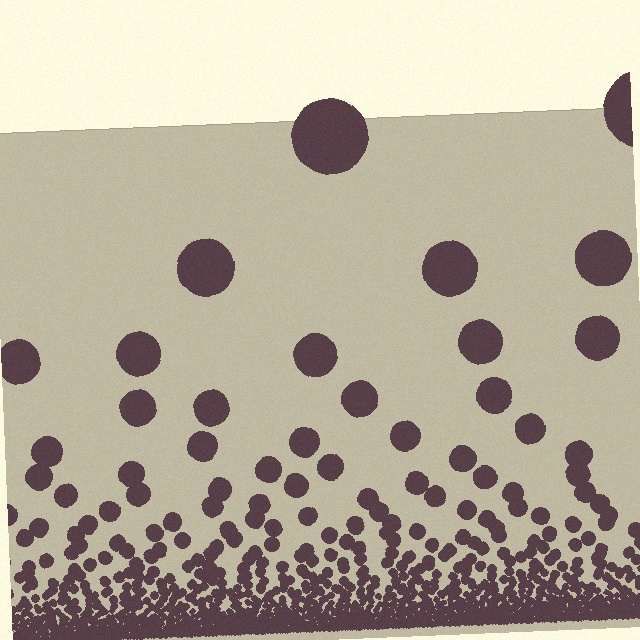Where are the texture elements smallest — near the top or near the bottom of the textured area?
Near the bottom.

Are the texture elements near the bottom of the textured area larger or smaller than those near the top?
Smaller. The gradient is inverted — elements near the bottom are smaller and denser.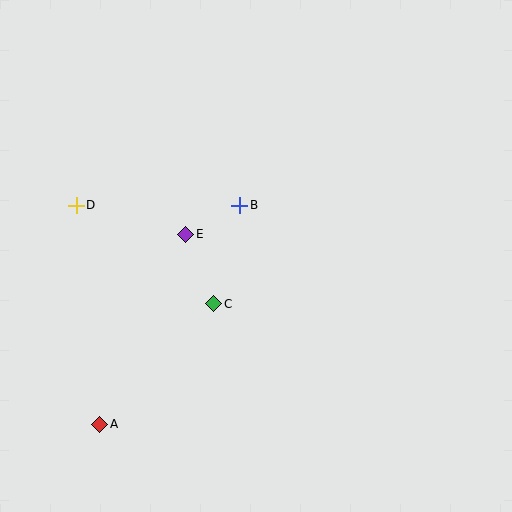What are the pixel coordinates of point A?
Point A is at (100, 424).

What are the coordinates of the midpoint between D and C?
The midpoint between D and C is at (145, 255).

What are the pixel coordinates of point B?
Point B is at (239, 205).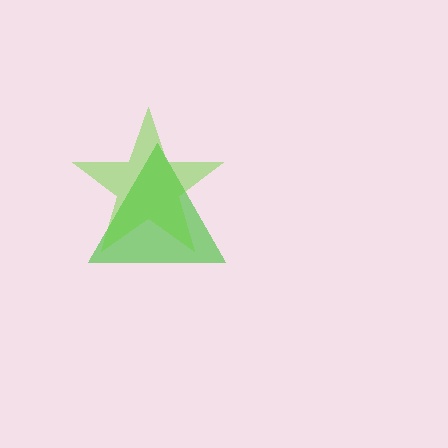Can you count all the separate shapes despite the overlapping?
Yes, there are 2 separate shapes.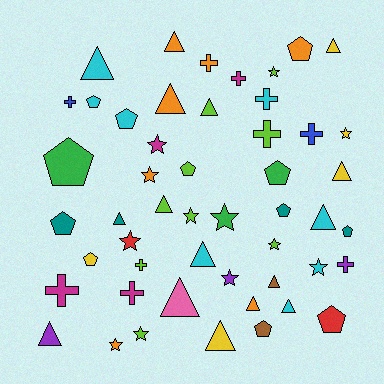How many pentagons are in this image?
There are 12 pentagons.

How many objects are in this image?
There are 50 objects.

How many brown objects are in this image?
There are 2 brown objects.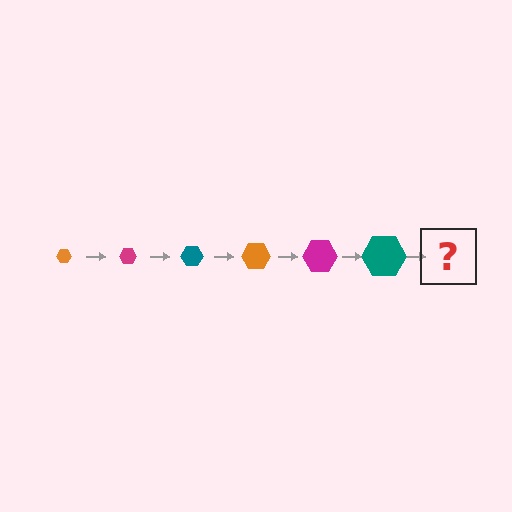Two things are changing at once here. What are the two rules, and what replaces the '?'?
The two rules are that the hexagon grows larger each step and the color cycles through orange, magenta, and teal. The '?' should be an orange hexagon, larger than the previous one.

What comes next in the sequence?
The next element should be an orange hexagon, larger than the previous one.